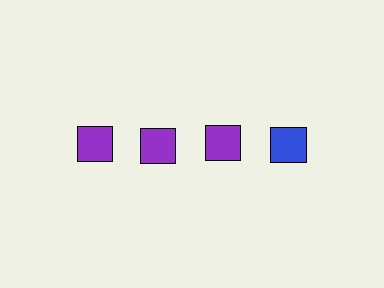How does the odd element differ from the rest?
It has a different color: blue instead of purple.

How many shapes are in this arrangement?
There are 4 shapes arranged in a grid pattern.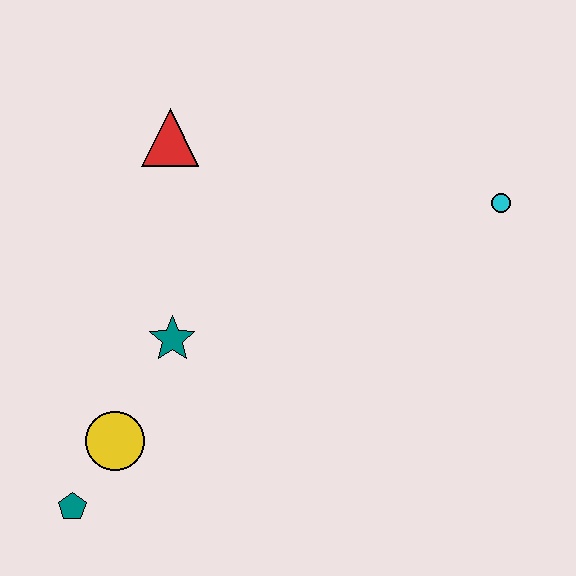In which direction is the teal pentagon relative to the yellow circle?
The teal pentagon is below the yellow circle.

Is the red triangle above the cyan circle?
Yes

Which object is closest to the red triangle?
The teal star is closest to the red triangle.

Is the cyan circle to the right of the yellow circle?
Yes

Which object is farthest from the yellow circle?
The cyan circle is farthest from the yellow circle.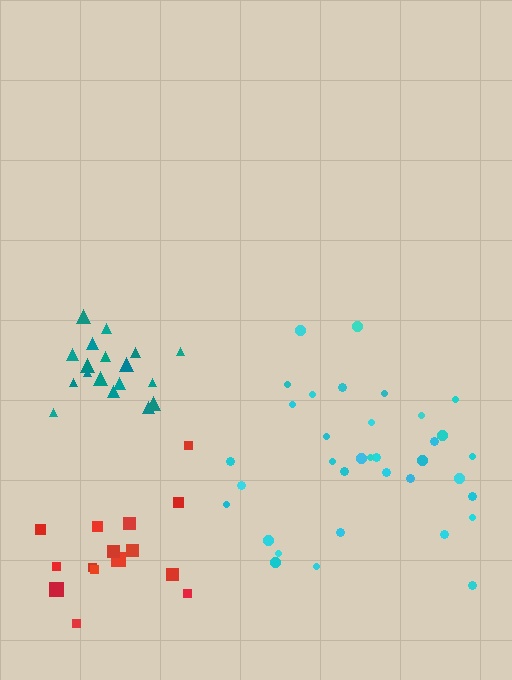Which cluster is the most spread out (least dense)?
Cyan.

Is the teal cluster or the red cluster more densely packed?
Teal.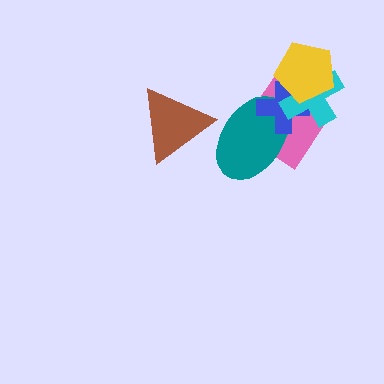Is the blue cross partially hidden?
Yes, it is partially covered by another shape.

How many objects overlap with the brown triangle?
1 object overlaps with the brown triangle.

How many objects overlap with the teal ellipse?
3 objects overlap with the teal ellipse.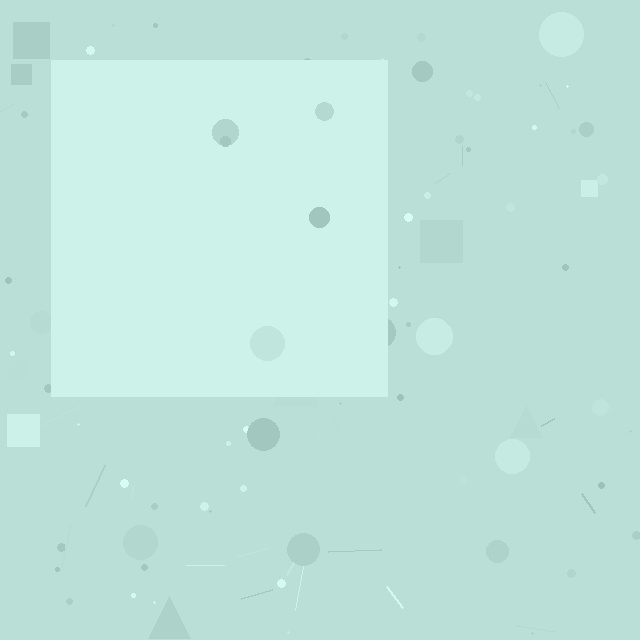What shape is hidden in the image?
A square is hidden in the image.